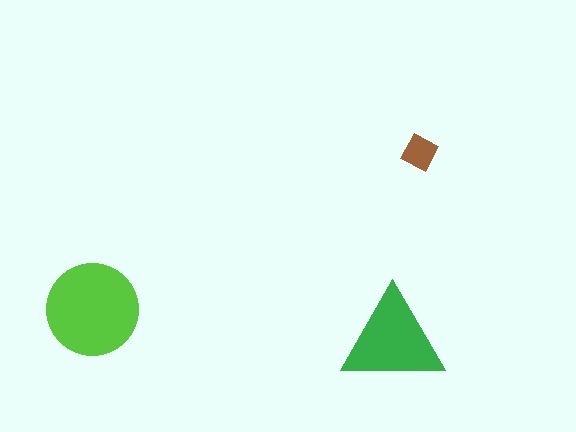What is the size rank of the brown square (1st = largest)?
3rd.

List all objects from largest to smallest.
The lime circle, the green triangle, the brown square.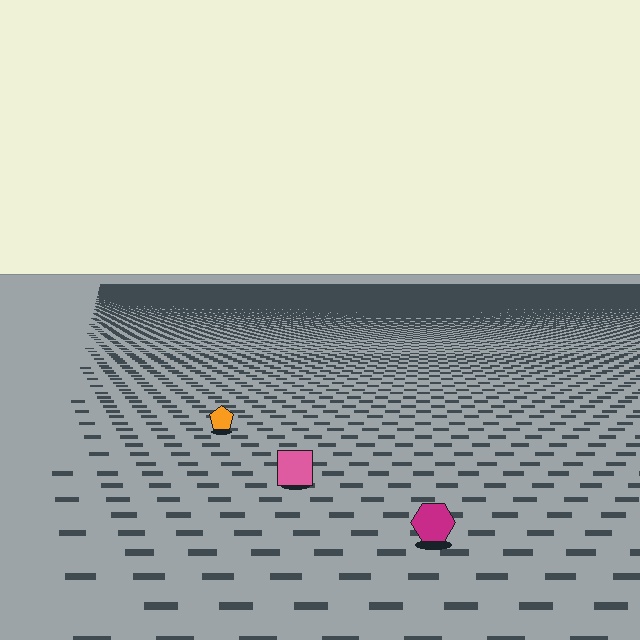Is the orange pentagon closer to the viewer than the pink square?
No. The pink square is closer — you can tell from the texture gradient: the ground texture is coarser near it.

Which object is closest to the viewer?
The magenta hexagon is closest. The texture marks near it are larger and more spread out.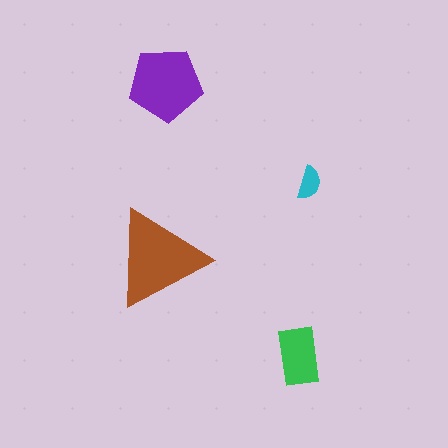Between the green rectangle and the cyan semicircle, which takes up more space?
The green rectangle.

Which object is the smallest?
The cyan semicircle.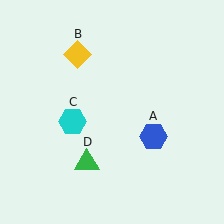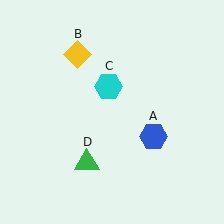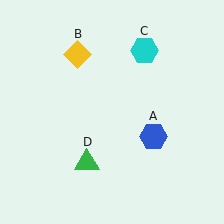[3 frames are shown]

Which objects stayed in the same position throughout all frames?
Blue hexagon (object A) and yellow diamond (object B) and green triangle (object D) remained stationary.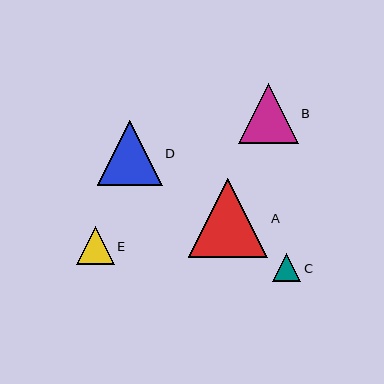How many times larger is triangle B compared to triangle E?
Triangle B is approximately 1.6 times the size of triangle E.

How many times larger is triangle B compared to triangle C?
Triangle B is approximately 2.1 times the size of triangle C.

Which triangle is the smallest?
Triangle C is the smallest with a size of approximately 28 pixels.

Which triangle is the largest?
Triangle A is the largest with a size of approximately 80 pixels.